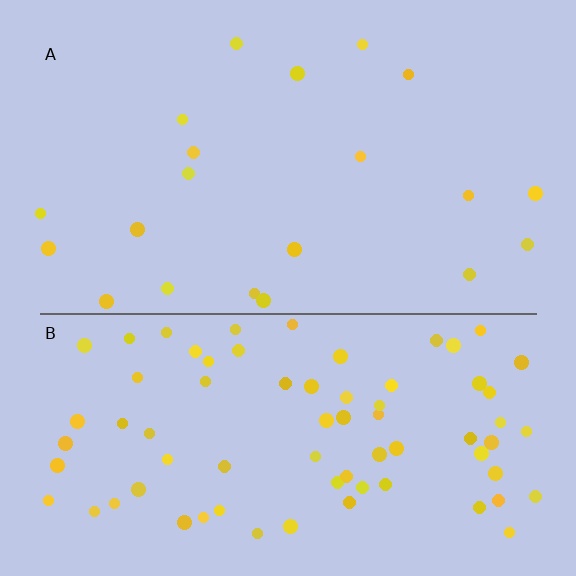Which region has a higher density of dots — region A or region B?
B (the bottom).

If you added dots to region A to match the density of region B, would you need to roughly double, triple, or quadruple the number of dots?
Approximately quadruple.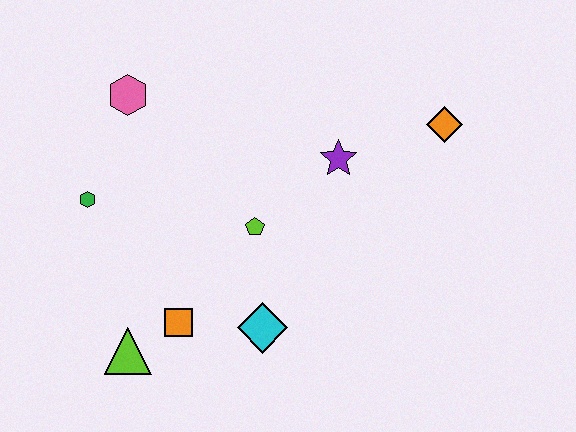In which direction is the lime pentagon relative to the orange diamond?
The lime pentagon is to the left of the orange diamond.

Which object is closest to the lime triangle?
The orange square is closest to the lime triangle.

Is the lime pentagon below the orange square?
No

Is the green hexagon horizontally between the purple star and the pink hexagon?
No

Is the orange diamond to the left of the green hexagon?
No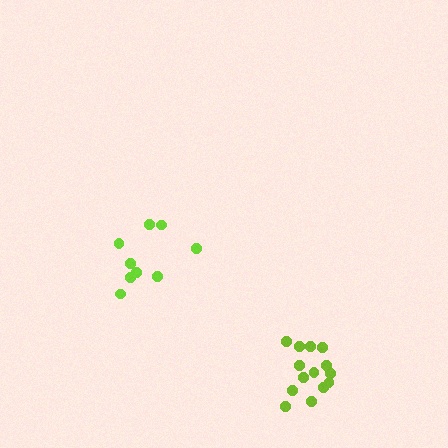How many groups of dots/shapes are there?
There are 2 groups.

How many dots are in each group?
Group 1: 14 dots, Group 2: 9 dots (23 total).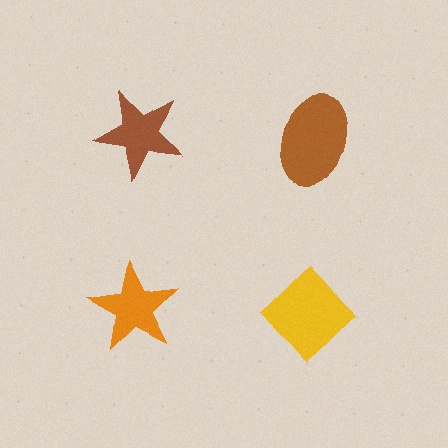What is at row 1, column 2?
A brown ellipse.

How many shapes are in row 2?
2 shapes.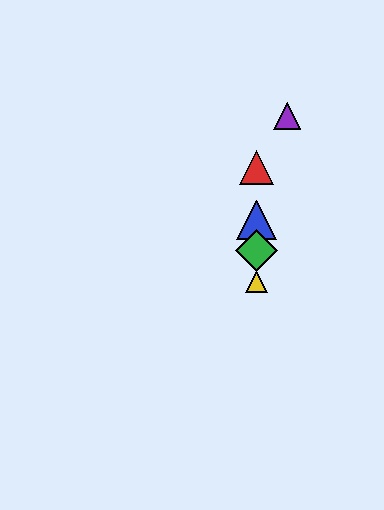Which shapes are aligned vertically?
The red triangle, the blue triangle, the green diamond, the yellow triangle are aligned vertically.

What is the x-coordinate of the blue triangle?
The blue triangle is at x≈257.